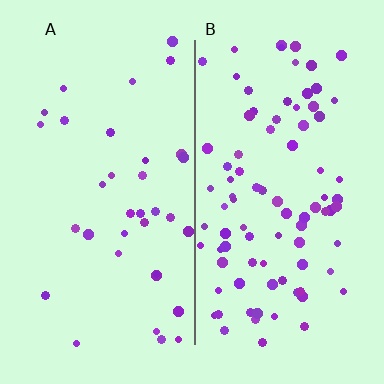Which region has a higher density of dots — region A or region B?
B (the right).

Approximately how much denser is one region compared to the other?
Approximately 2.6× — region B over region A.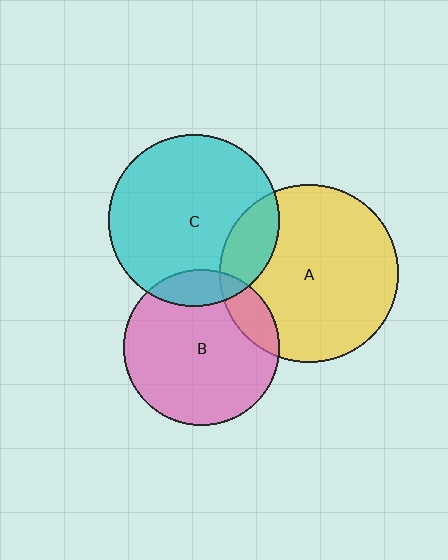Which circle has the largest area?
Circle A (yellow).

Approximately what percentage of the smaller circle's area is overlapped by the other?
Approximately 15%.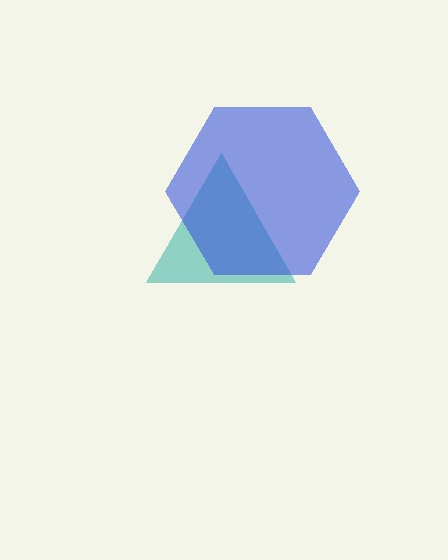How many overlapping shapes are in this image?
There are 2 overlapping shapes in the image.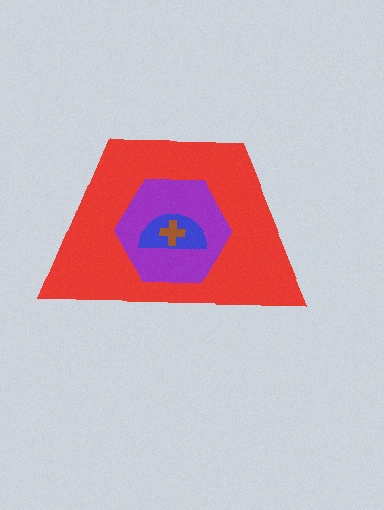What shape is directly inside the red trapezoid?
The purple hexagon.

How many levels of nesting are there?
4.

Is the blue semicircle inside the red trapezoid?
Yes.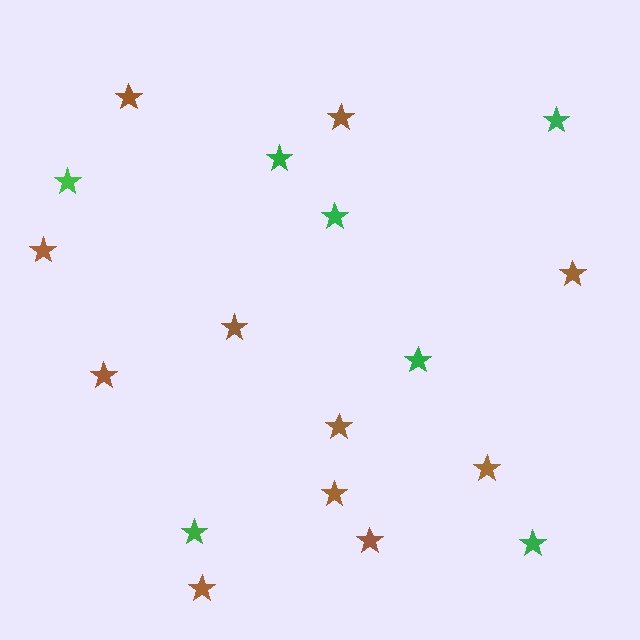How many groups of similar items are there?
There are 2 groups: one group of brown stars (11) and one group of green stars (7).